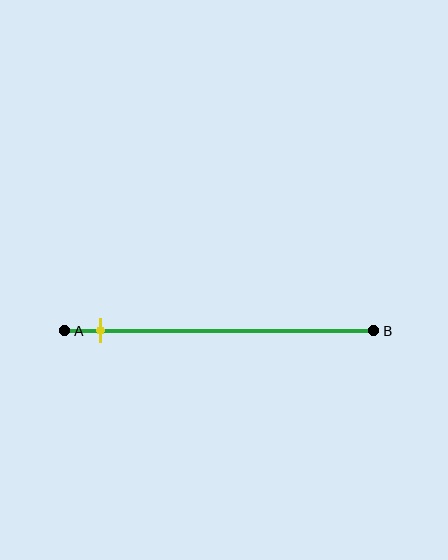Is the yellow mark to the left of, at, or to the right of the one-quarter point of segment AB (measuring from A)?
The yellow mark is to the left of the one-quarter point of segment AB.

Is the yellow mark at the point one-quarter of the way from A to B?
No, the mark is at about 10% from A, not at the 25% one-quarter point.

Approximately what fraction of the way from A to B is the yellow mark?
The yellow mark is approximately 10% of the way from A to B.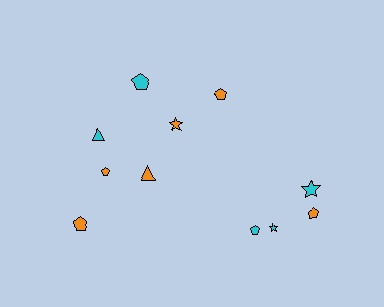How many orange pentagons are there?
There are 4 orange pentagons.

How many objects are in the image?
There are 11 objects.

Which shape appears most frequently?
Pentagon, with 6 objects.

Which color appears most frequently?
Orange, with 6 objects.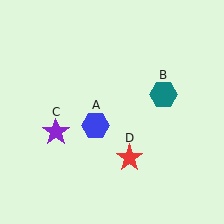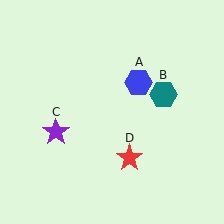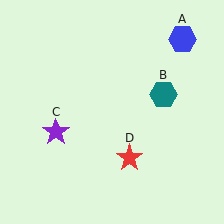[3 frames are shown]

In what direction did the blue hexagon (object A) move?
The blue hexagon (object A) moved up and to the right.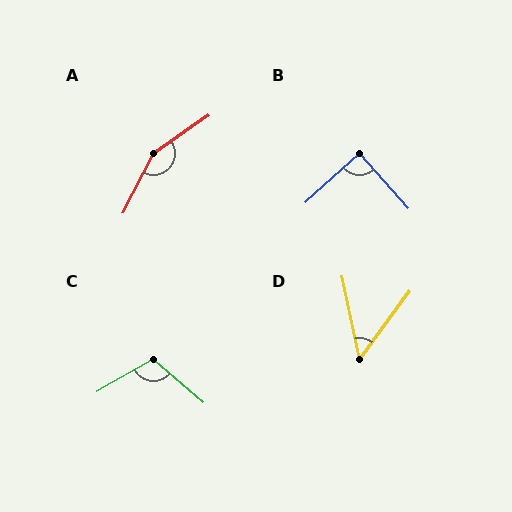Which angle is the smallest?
D, at approximately 48 degrees.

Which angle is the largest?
A, at approximately 152 degrees.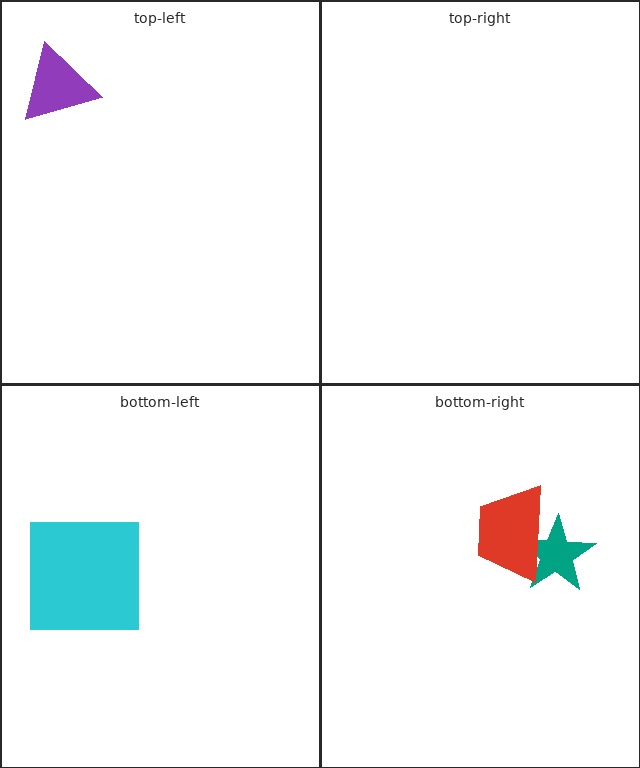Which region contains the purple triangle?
The top-left region.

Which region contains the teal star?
The bottom-right region.